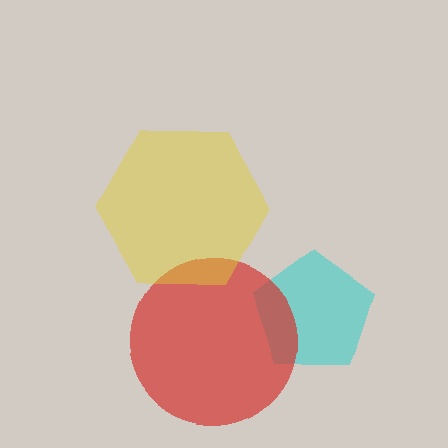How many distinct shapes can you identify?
There are 3 distinct shapes: a cyan pentagon, a red circle, a yellow hexagon.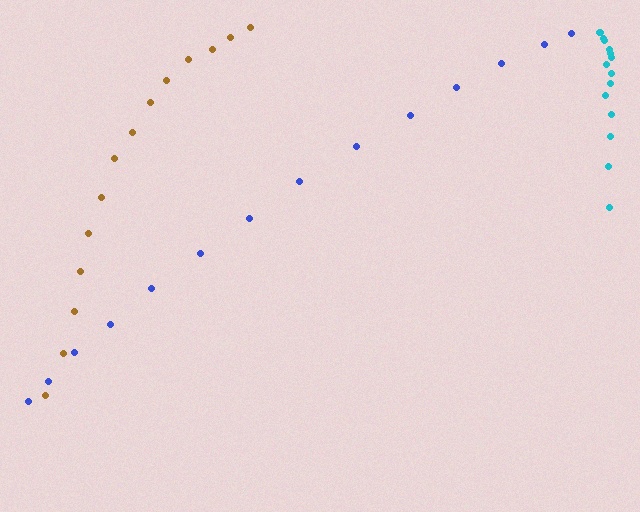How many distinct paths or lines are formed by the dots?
There are 3 distinct paths.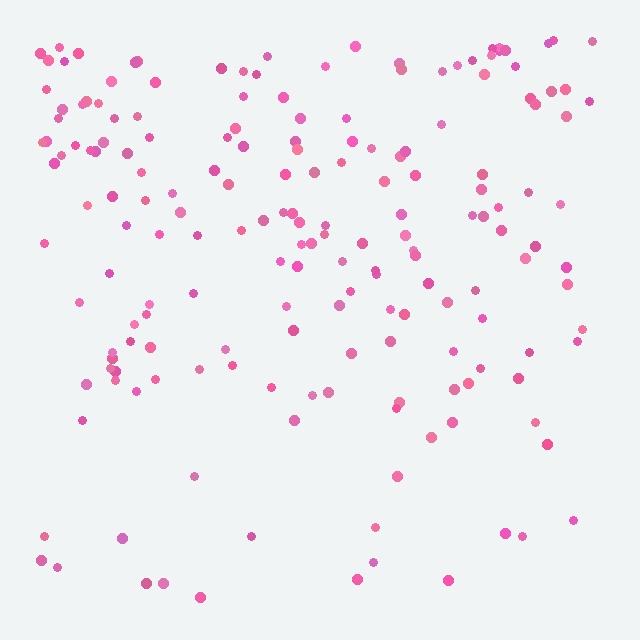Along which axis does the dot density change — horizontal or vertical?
Vertical.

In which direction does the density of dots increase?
From bottom to top, with the top side densest.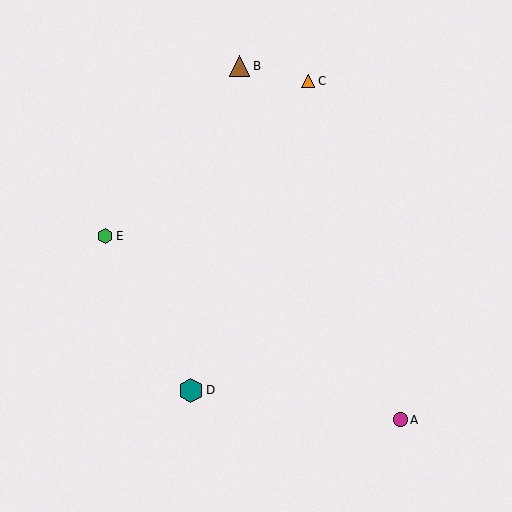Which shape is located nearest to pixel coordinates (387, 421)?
The magenta circle (labeled A) at (400, 420) is nearest to that location.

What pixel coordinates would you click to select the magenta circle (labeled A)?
Click at (400, 420) to select the magenta circle A.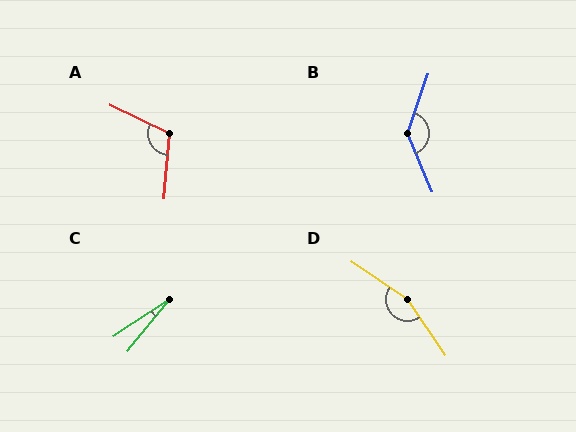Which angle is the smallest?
C, at approximately 17 degrees.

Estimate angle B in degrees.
Approximately 138 degrees.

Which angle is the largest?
D, at approximately 158 degrees.